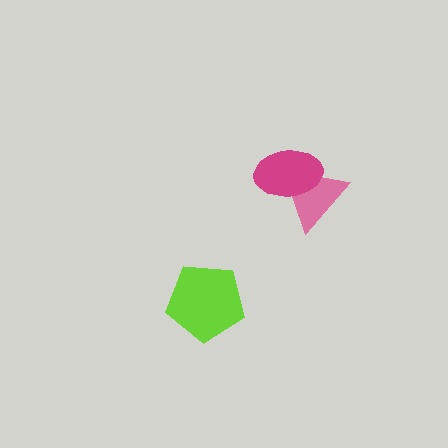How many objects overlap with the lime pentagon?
0 objects overlap with the lime pentagon.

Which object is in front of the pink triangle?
The magenta ellipse is in front of the pink triangle.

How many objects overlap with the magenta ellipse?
1 object overlaps with the magenta ellipse.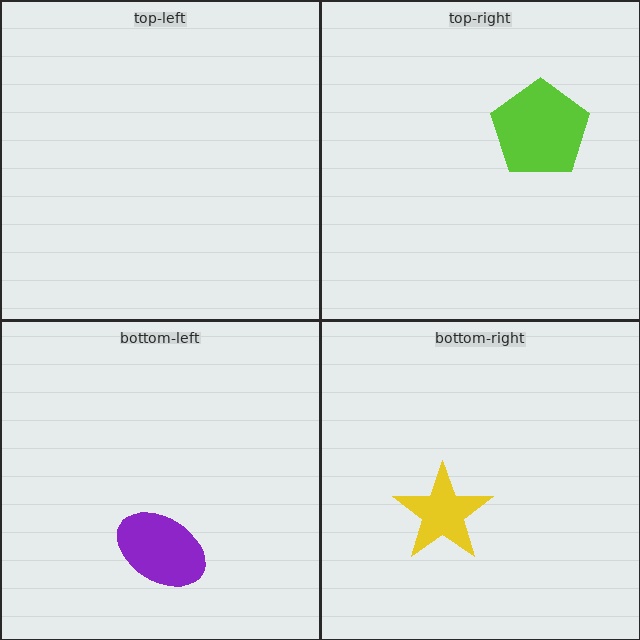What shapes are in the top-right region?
The lime pentagon.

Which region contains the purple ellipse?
The bottom-left region.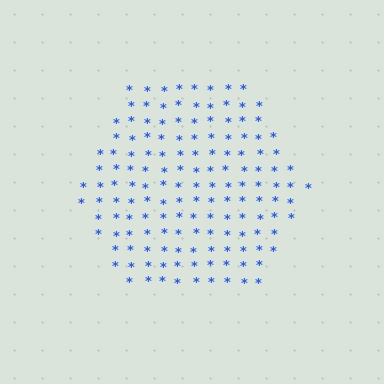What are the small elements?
The small elements are asterisks.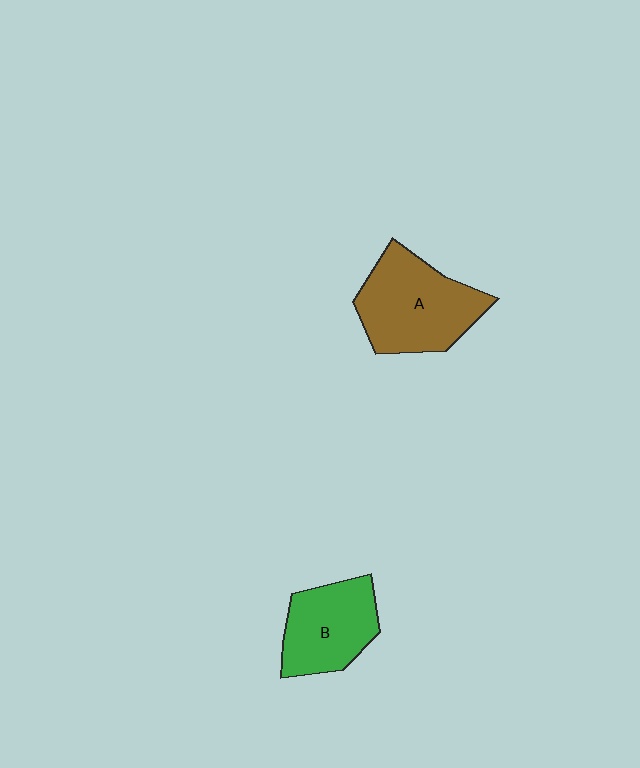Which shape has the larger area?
Shape A (brown).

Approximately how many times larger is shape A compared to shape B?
Approximately 1.3 times.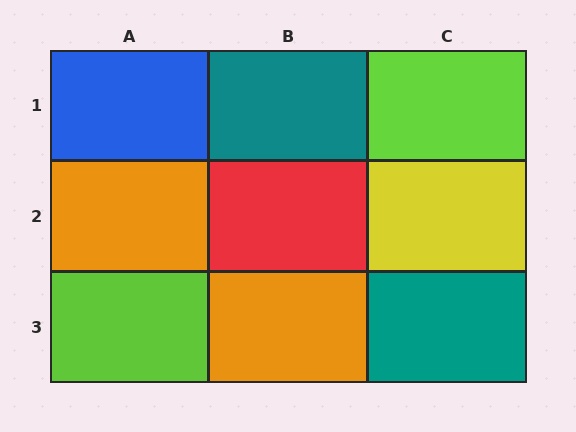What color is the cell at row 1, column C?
Lime.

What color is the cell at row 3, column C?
Teal.